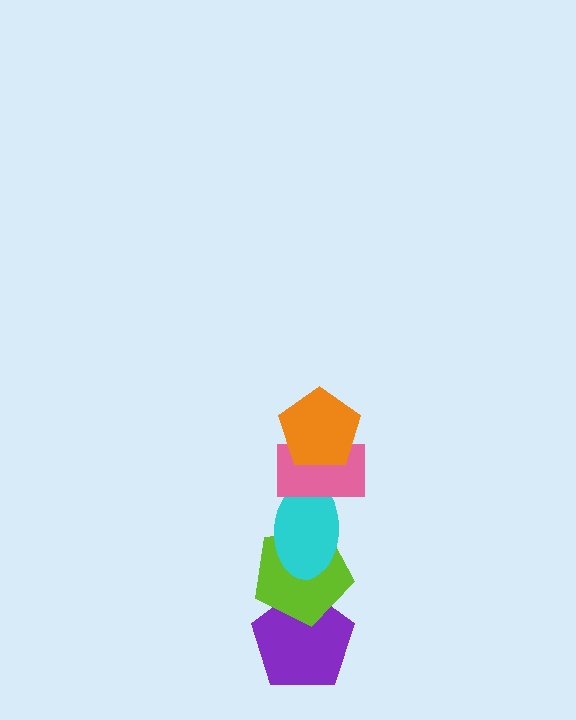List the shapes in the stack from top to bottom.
From top to bottom: the orange pentagon, the pink rectangle, the cyan ellipse, the lime pentagon, the purple pentagon.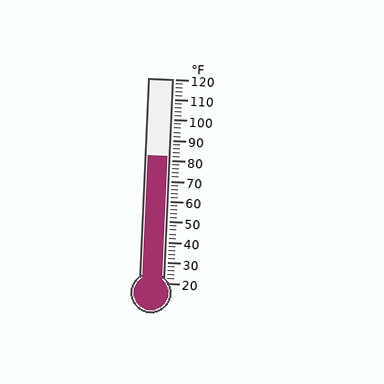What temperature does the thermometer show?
The thermometer shows approximately 82°F.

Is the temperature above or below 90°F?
The temperature is below 90°F.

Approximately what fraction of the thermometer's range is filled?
The thermometer is filled to approximately 60% of its range.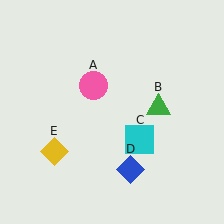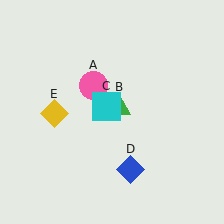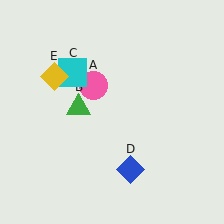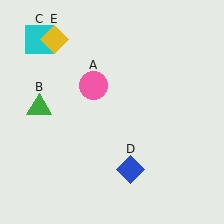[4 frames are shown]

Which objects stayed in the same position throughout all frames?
Pink circle (object A) and blue diamond (object D) remained stationary.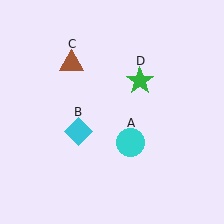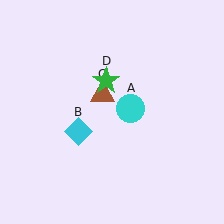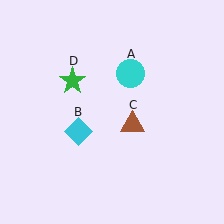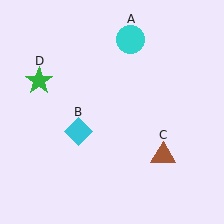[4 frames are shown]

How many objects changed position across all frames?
3 objects changed position: cyan circle (object A), brown triangle (object C), green star (object D).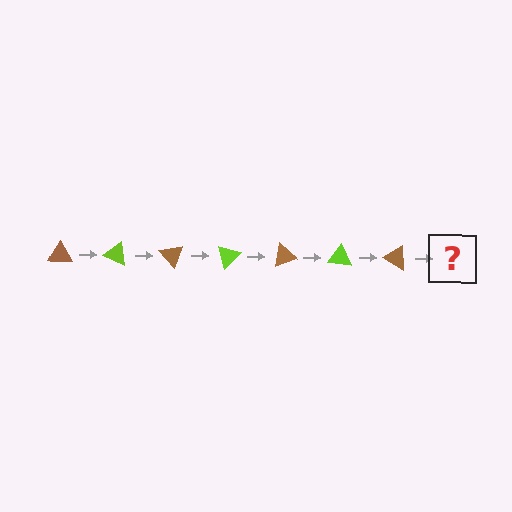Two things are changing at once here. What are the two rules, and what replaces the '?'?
The two rules are that it rotates 25 degrees each step and the color cycles through brown and lime. The '?' should be a lime triangle, rotated 175 degrees from the start.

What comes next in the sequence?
The next element should be a lime triangle, rotated 175 degrees from the start.